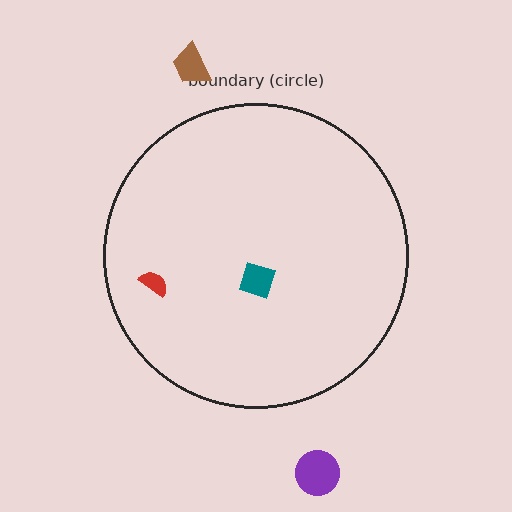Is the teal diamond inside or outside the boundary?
Inside.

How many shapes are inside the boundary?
2 inside, 2 outside.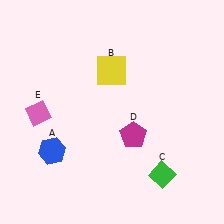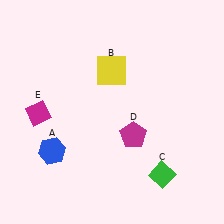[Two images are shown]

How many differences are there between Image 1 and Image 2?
There is 1 difference between the two images.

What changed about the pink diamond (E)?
In Image 1, E is pink. In Image 2, it changed to magenta.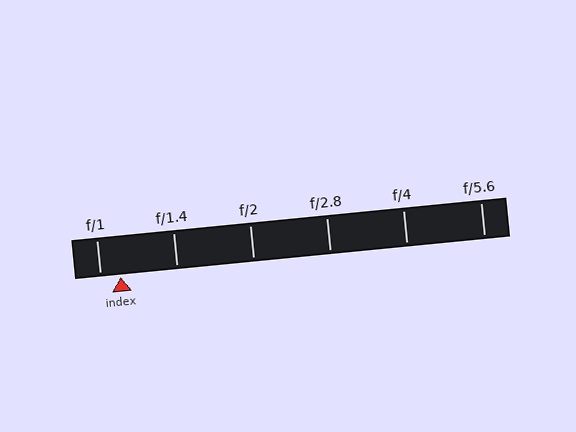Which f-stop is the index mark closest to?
The index mark is closest to f/1.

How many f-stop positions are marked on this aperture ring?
There are 6 f-stop positions marked.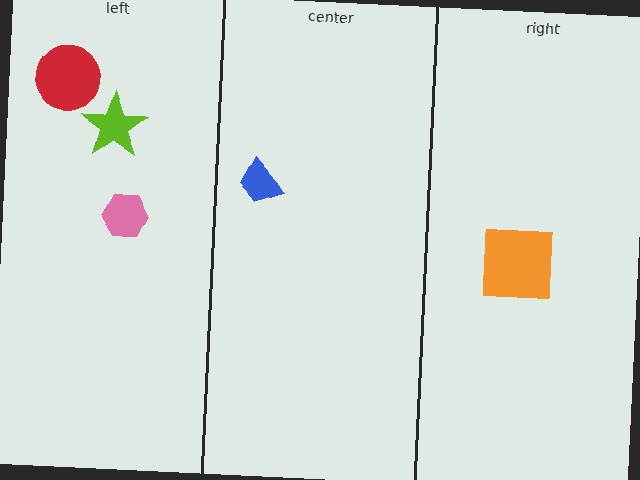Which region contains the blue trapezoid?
The center region.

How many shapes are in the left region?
3.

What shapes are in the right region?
The orange square.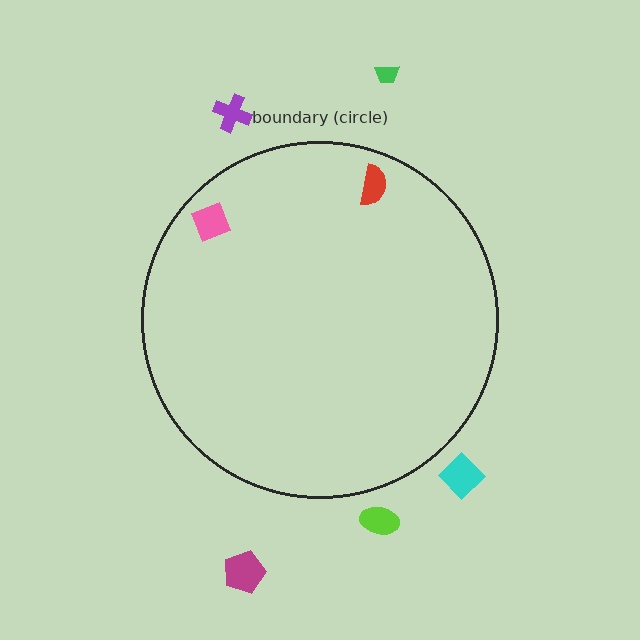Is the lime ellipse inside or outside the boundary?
Outside.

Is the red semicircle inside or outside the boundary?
Inside.